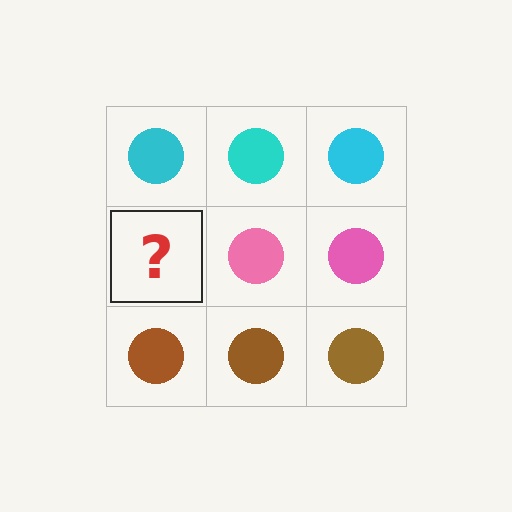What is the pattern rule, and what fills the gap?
The rule is that each row has a consistent color. The gap should be filled with a pink circle.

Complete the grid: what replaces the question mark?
The question mark should be replaced with a pink circle.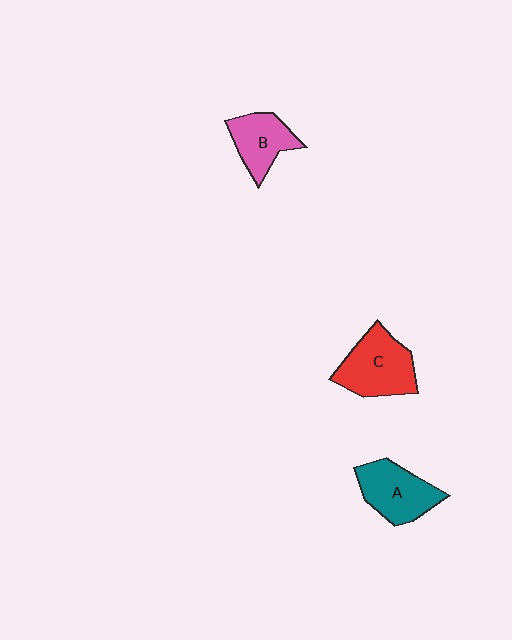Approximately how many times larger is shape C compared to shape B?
Approximately 1.4 times.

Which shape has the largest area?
Shape C (red).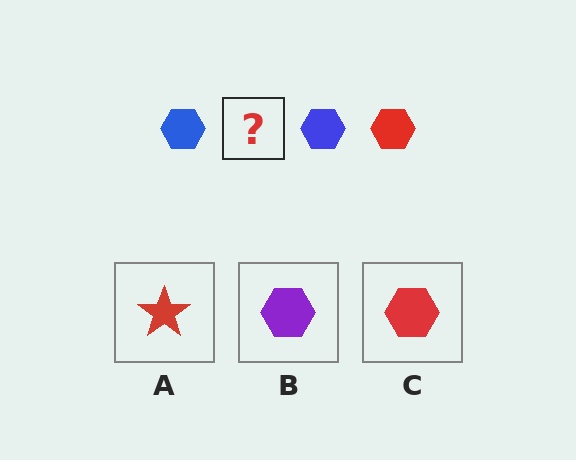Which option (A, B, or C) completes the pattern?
C.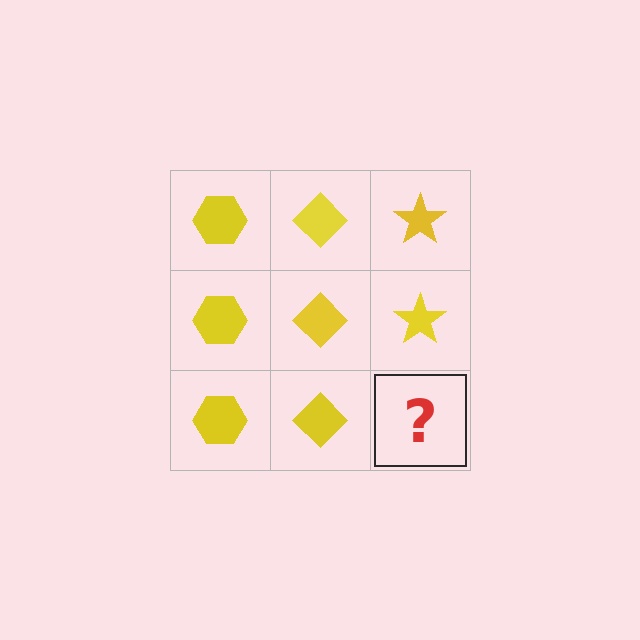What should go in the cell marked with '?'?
The missing cell should contain a yellow star.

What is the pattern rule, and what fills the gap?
The rule is that each column has a consistent shape. The gap should be filled with a yellow star.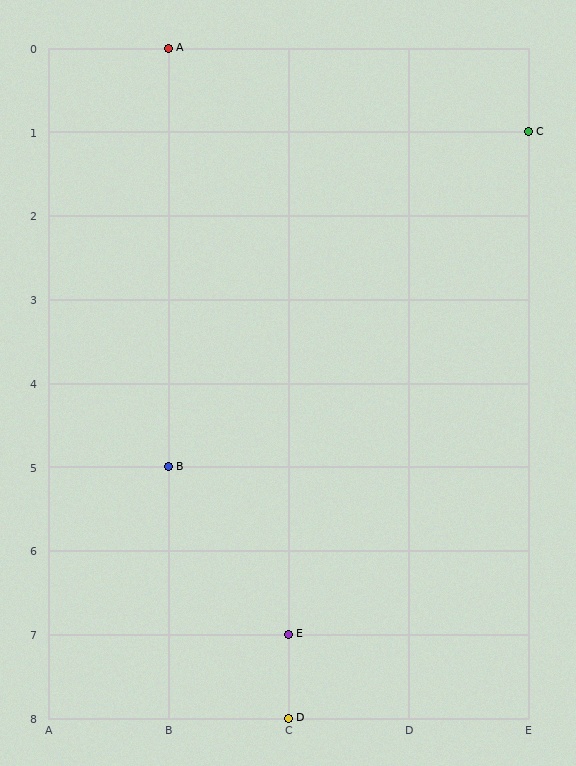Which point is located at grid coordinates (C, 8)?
Point D is at (C, 8).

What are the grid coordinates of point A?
Point A is at grid coordinates (B, 0).